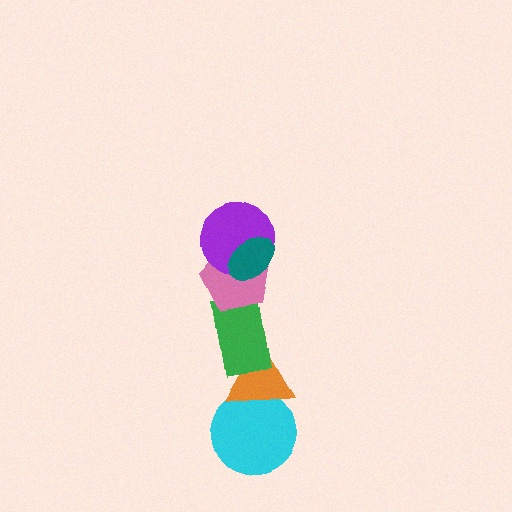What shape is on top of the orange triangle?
The green rectangle is on top of the orange triangle.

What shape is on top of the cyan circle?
The orange triangle is on top of the cyan circle.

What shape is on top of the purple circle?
The teal ellipse is on top of the purple circle.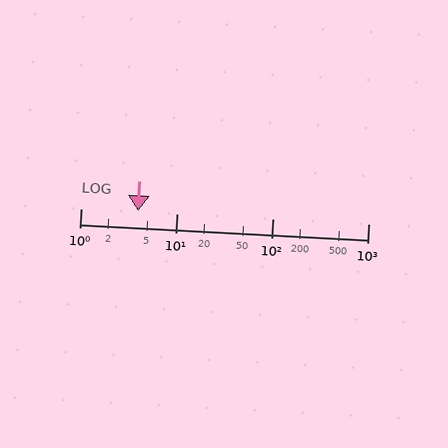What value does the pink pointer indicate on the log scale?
The pointer indicates approximately 4.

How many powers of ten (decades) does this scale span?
The scale spans 3 decades, from 1 to 1000.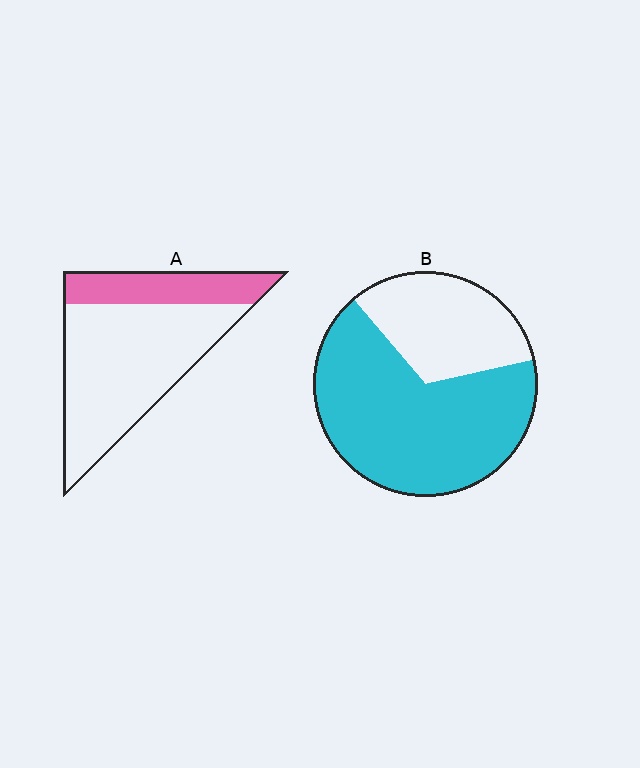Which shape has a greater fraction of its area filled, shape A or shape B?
Shape B.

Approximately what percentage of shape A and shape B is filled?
A is approximately 25% and B is approximately 65%.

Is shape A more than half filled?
No.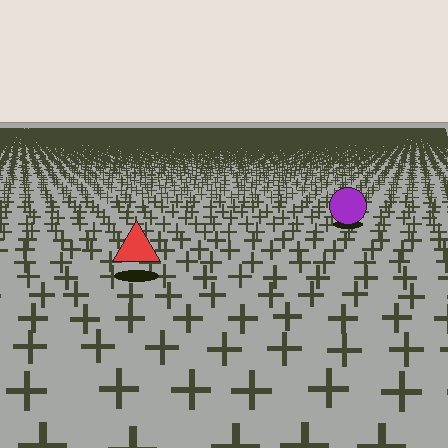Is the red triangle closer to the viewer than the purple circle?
Yes. The red triangle is closer — you can tell from the texture gradient: the ground texture is coarser near it.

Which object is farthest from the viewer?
The purple circle is farthest from the viewer. It appears smaller and the ground texture around it is denser.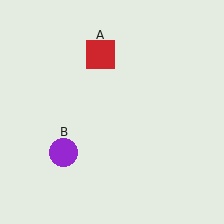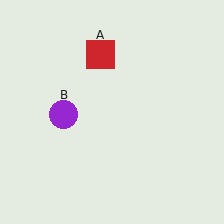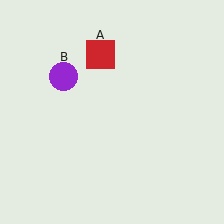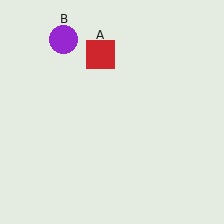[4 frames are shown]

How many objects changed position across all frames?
1 object changed position: purple circle (object B).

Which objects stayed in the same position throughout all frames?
Red square (object A) remained stationary.